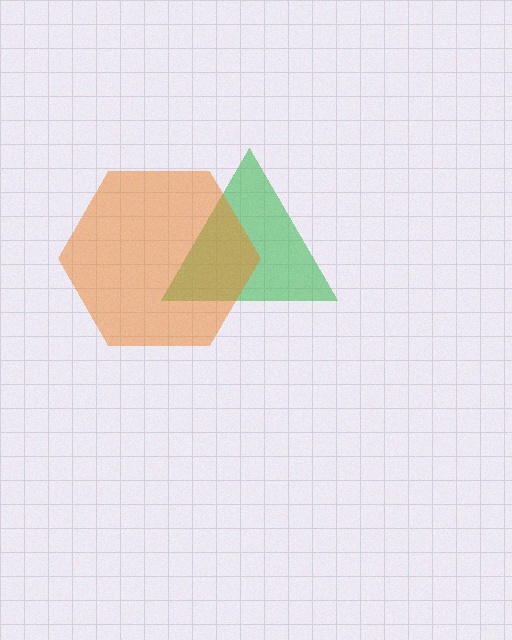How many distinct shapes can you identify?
There are 2 distinct shapes: a green triangle, an orange hexagon.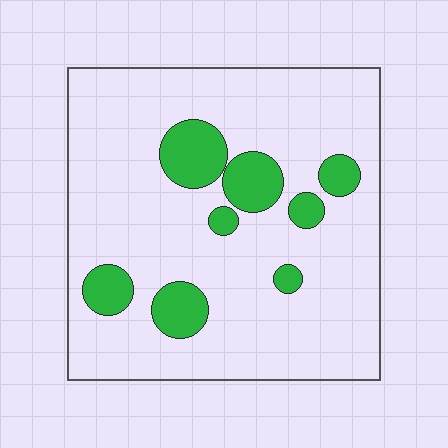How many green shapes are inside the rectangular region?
8.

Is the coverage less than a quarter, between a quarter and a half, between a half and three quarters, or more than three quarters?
Less than a quarter.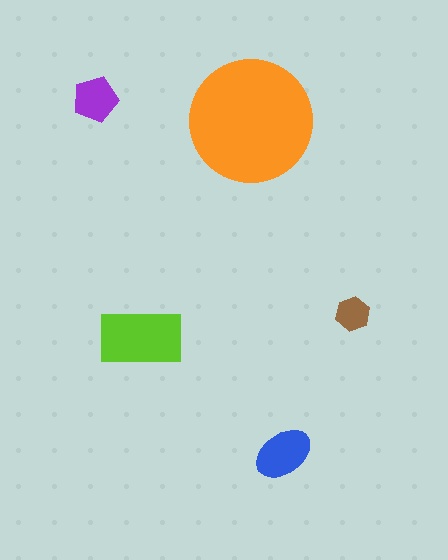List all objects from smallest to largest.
The brown hexagon, the purple pentagon, the blue ellipse, the lime rectangle, the orange circle.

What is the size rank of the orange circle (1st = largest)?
1st.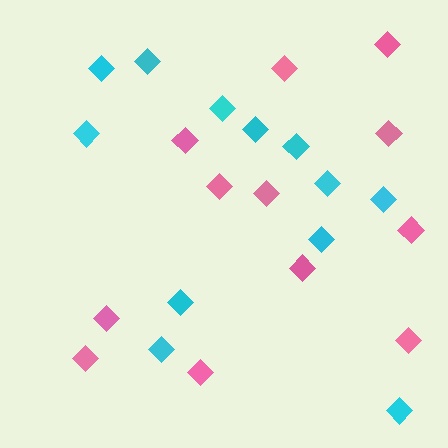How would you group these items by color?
There are 2 groups: one group of pink diamonds (12) and one group of cyan diamonds (12).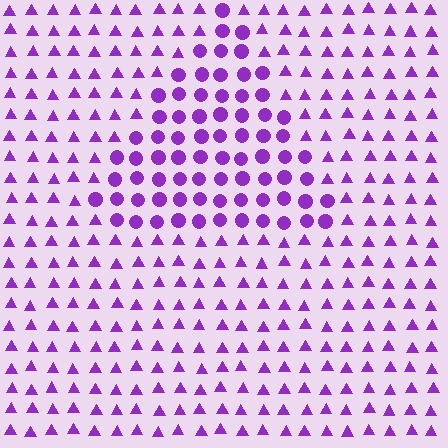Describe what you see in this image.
The image is filled with small purple elements arranged in a uniform grid. A triangle-shaped region contains circles, while the surrounding area contains triangles. The boundary is defined purely by the change in element shape.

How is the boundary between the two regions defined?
The boundary is defined by a change in element shape: circles inside vs. triangles outside. All elements share the same color and spacing.